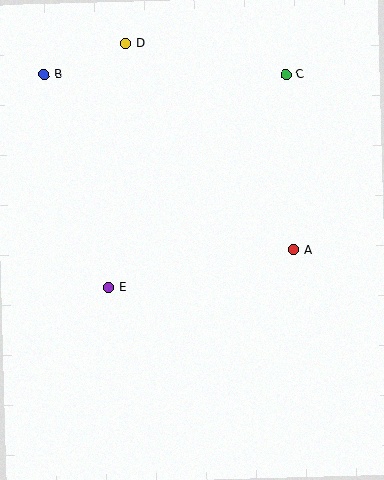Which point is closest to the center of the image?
Point E at (109, 287) is closest to the center.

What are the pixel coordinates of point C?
Point C is at (286, 75).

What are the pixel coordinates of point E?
Point E is at (109, 287).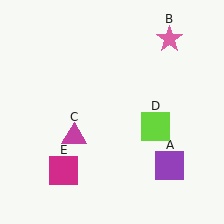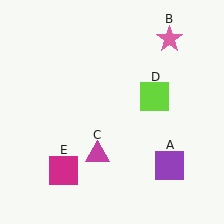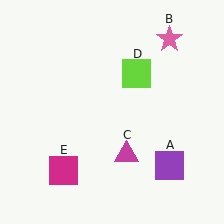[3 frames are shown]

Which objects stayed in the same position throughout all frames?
Purple square (object A) and pink star (object B) and magenta square (object E) remained stationary.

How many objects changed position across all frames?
2 objects changed position: magenta triangle (object C), lime square (object D).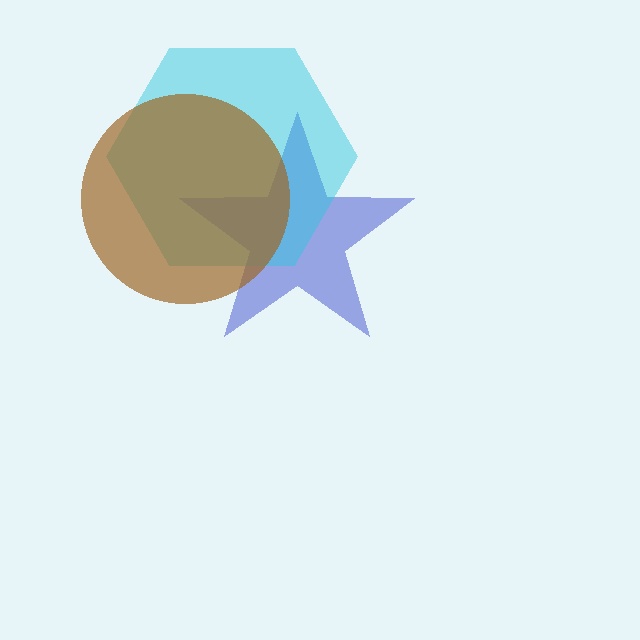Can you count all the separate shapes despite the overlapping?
Yes, there are 3 separate shapes.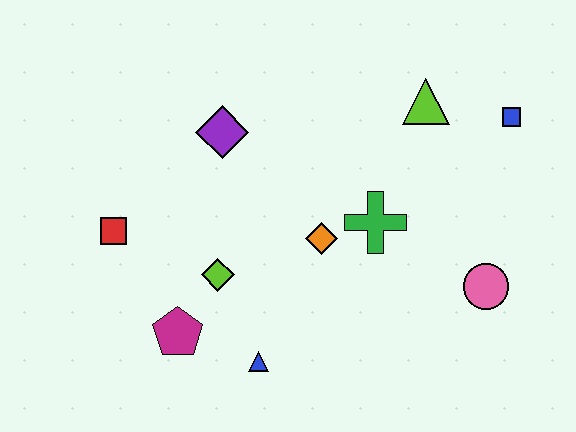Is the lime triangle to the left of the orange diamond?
No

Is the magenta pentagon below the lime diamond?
Yes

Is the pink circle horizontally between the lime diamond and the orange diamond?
No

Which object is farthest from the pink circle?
The red square is farthest from the pink circle.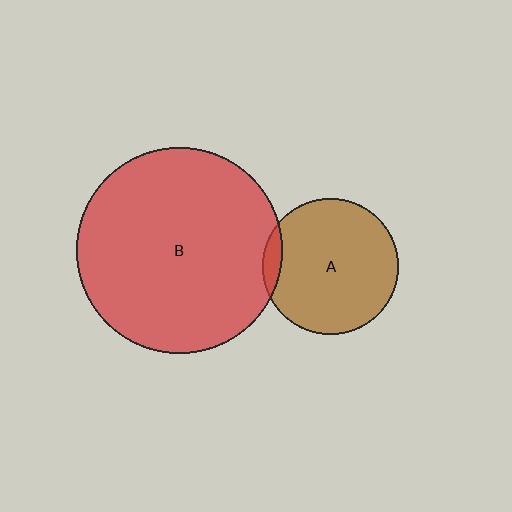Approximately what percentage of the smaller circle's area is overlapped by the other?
Approximately 5%.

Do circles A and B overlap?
Yes.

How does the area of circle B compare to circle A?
Approximately 2.3 times.